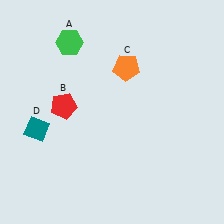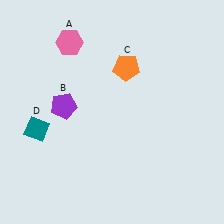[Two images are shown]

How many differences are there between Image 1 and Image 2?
There are 2 differences between the two images.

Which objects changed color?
A changed from green to pink. B changed from red to purple.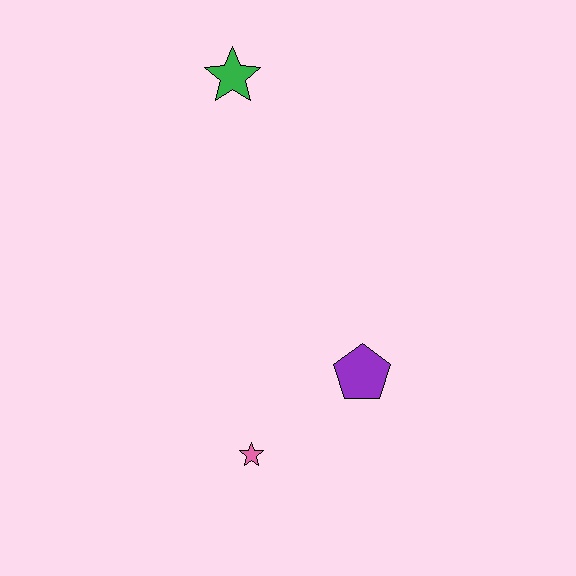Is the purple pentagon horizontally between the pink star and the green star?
No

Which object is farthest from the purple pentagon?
The green star is farthest from the purple pentagon.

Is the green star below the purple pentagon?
No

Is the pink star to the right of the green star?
Yes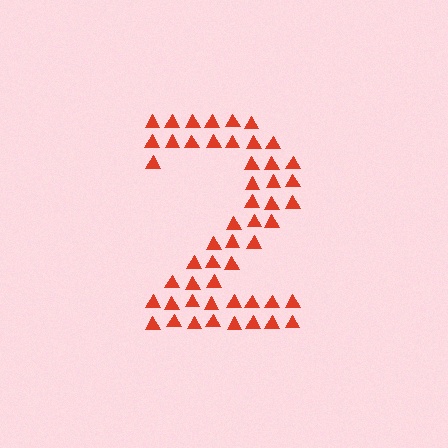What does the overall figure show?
The overall figure shows the digit 2.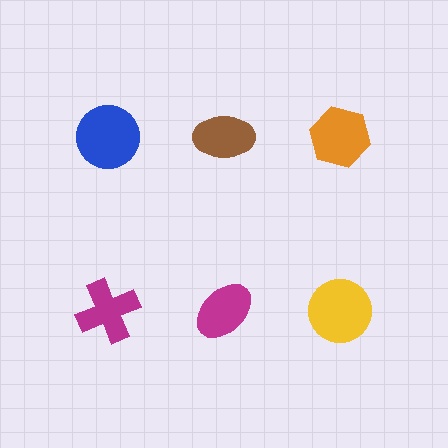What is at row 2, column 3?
A yellow circle.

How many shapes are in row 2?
3 shapes.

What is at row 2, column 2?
A magenta ellipse.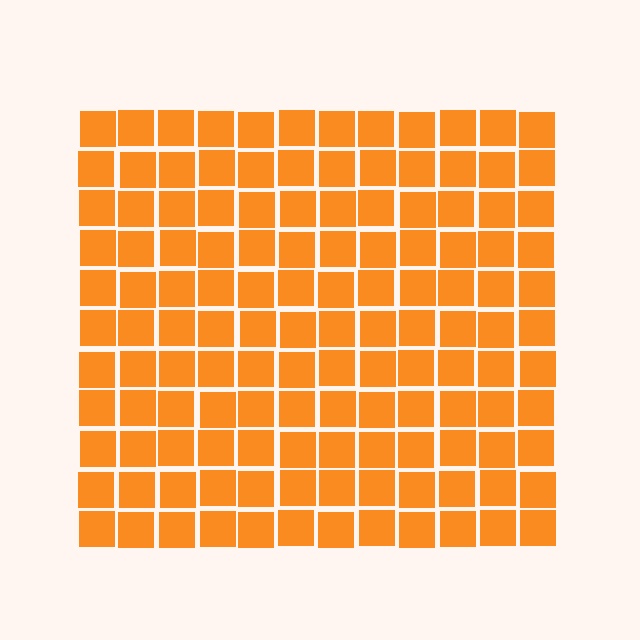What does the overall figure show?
The overall figure shows a square.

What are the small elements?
The small elements are squares.